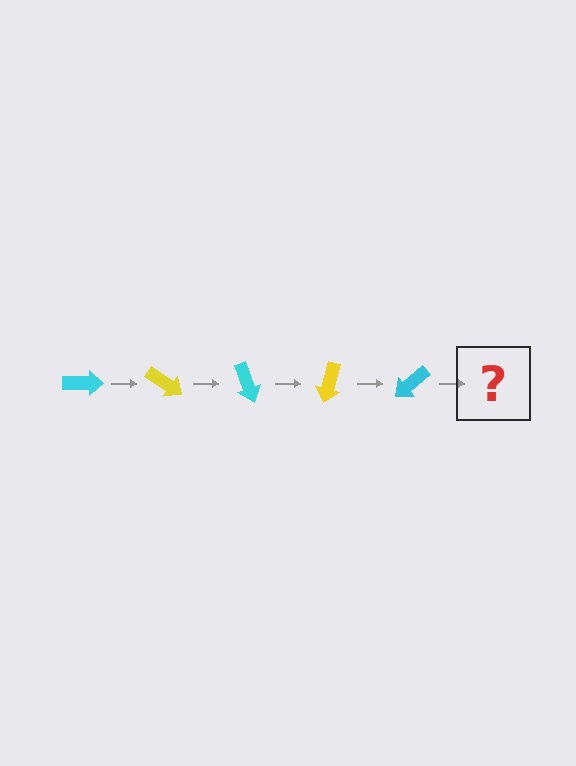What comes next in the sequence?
The next element should be a yellow arrow, rotated 175 degrees from the start.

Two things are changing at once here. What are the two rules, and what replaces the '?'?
The two rules are that it rotates 35 degrees each step and the color cycles through cyan and yellow. The '?' should be a yellow arrow, rotated 175 degrees from the start.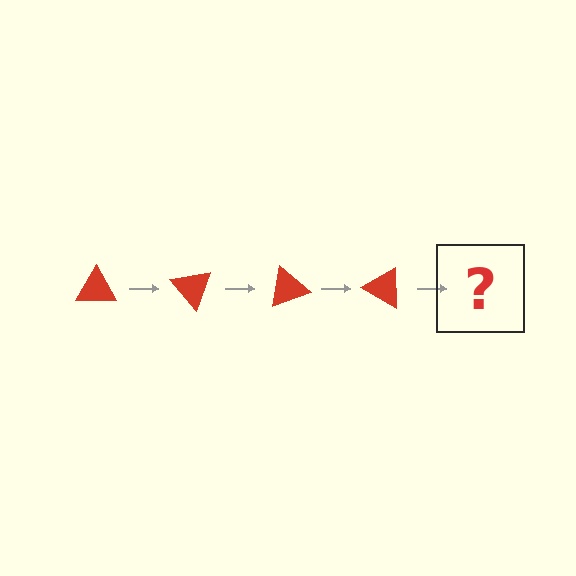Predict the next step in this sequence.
The next step is a red triangle rotated 200 degrees.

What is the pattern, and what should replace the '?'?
The pattern is that the triangle rotates 50 degrees each step. The '?' should be a red triangle rotated 200 degrees.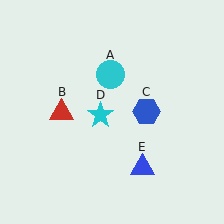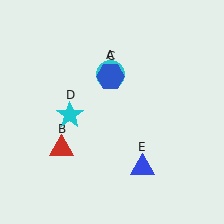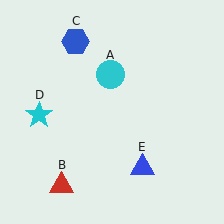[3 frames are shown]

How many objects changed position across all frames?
3 objects changed position: red triangle (object B), blue hexagon (object C), cyan star (object D).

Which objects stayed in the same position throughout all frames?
Cyan circle (object A) and blue triangle (object E) remained stationary.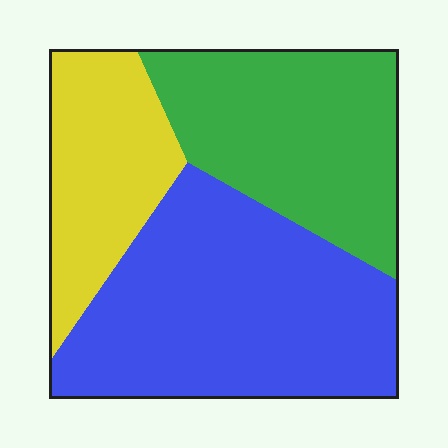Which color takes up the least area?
Yellow, at roughly 20%.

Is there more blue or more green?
Blue.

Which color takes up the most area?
Blue, at roughly 45%.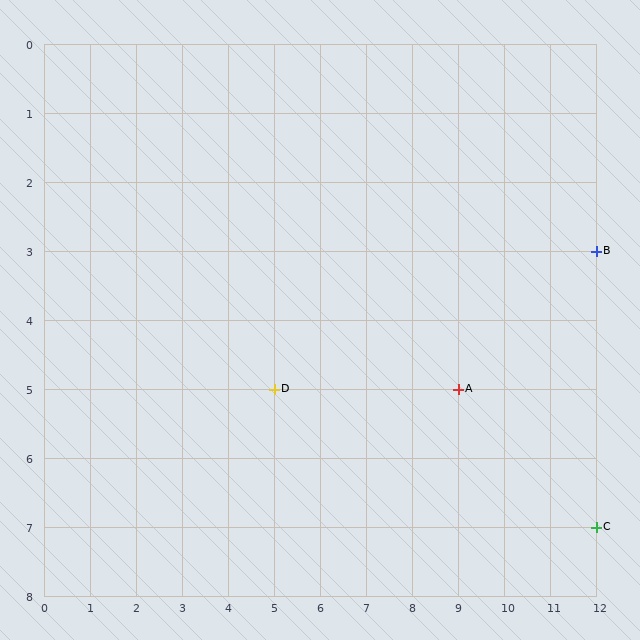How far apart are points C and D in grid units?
Points C and D are 7 columns and 2 rows apart (about 7.3 grid units diagonally).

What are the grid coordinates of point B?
Point B is at grid coordinates (12, 3).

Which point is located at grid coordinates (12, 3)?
Point B is at (12, 3).